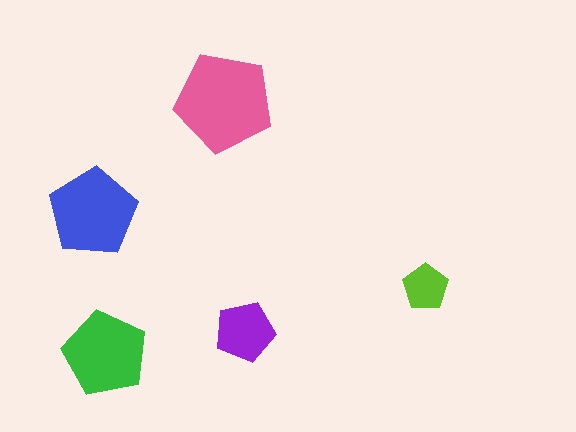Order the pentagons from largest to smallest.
the pink one, the blue one, the green one, the purple one, the lime one.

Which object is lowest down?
The green pentagon is bottommost.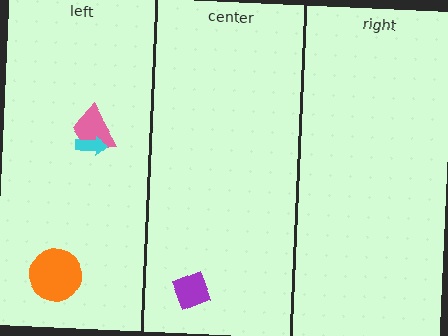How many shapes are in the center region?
1.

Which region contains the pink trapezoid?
The left region.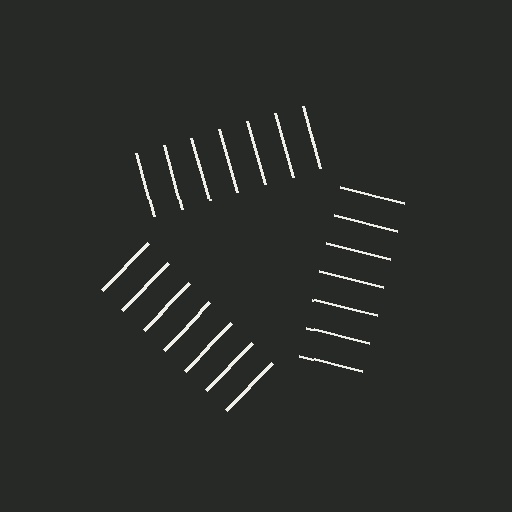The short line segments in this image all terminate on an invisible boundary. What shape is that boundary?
An illusory triangle — the line segments terminate on its edges but no continuous stroke is drawn.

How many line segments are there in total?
21 — 7 along each of the 3 edges.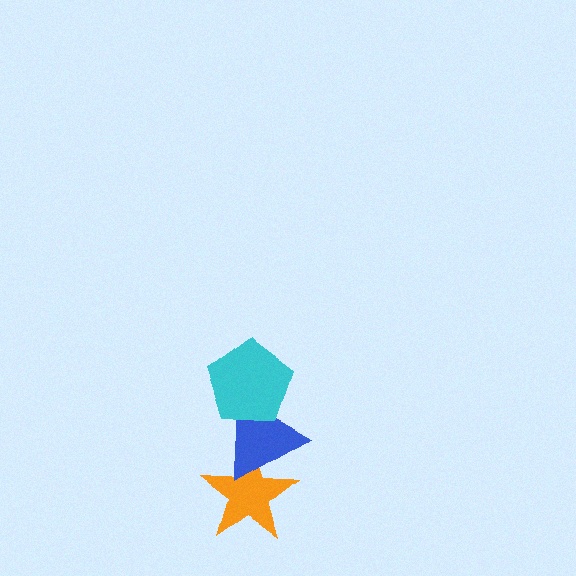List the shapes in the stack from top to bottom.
From top to bottom: the cyan pentagon, the blue triangle, the orange star.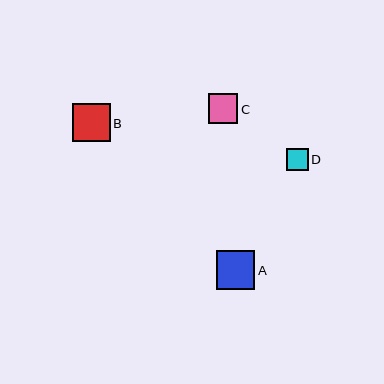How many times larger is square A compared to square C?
Square A is approximately 1.3 times the size of square C.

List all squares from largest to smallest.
From largest to smallest: A, B, C, D.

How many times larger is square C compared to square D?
Square C is approximately 1.4 times the size of square D.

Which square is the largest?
Square A is the largest with a size of approximately 38 pixels.